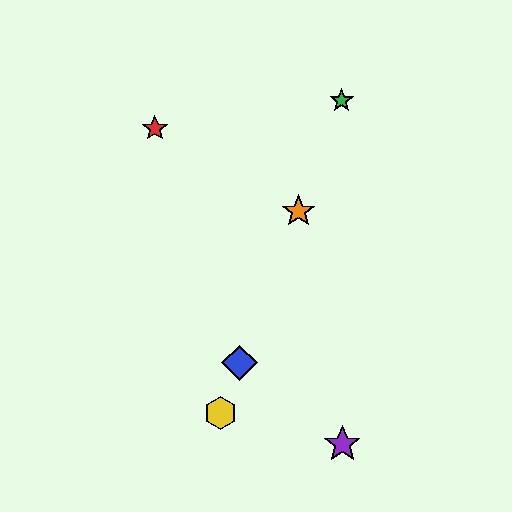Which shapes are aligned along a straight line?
The blue diamond, the green star, the yellow hexagon, the orange star are aligned along a straight line.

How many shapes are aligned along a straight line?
4 shapes (the blue diamond, the green star, the yellow hexagon, the orange star) are aligned along a straight line.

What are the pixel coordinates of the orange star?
The orange star is at (299, 211).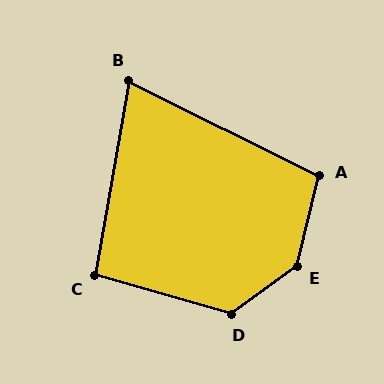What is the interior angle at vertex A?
Approximately 103 degrees (obtuse).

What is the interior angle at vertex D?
Approximately 128 degrees (obtuse).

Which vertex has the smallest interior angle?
B, at approximately 73 degrees.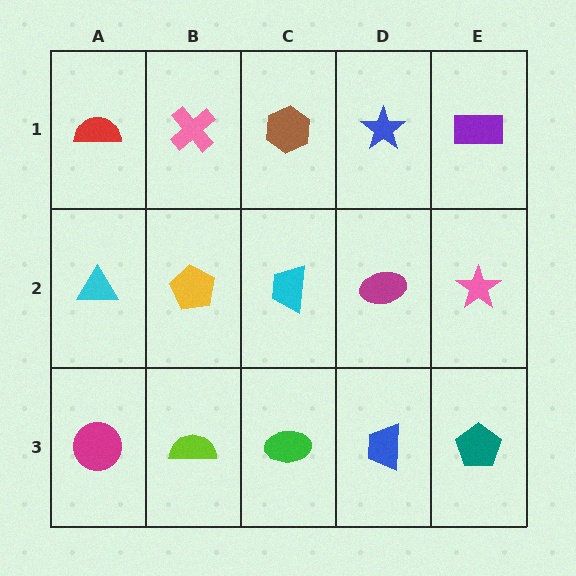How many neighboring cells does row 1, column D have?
3.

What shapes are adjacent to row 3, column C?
A cyan trapezoid (row 2, column C), a lime semicircle (row 3, column B), a blue trapezoid (row 3, column D).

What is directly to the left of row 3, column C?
A lime semicircle.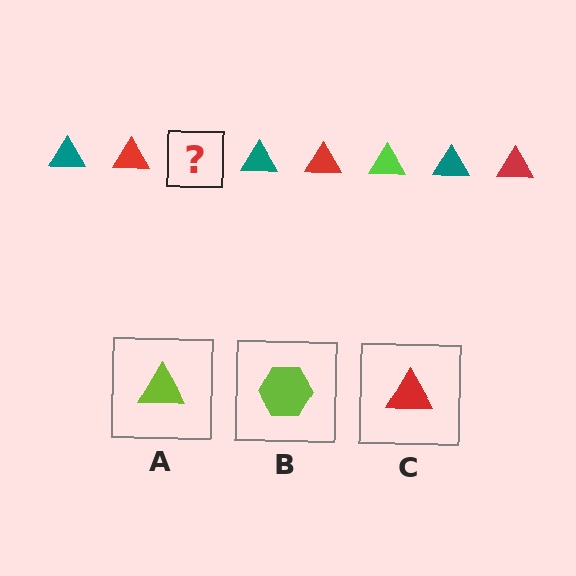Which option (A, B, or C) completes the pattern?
A.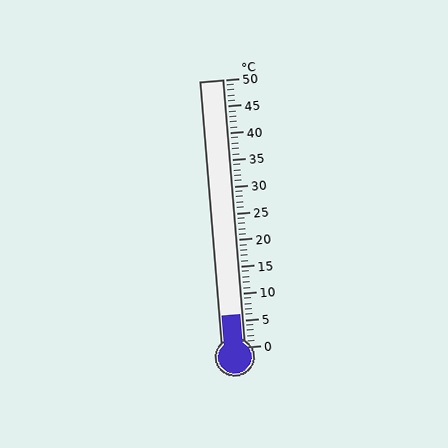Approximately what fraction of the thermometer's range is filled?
The thermometer is filled to approximately 10% of its range.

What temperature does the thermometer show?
The thermometer shows approximately 6°C.